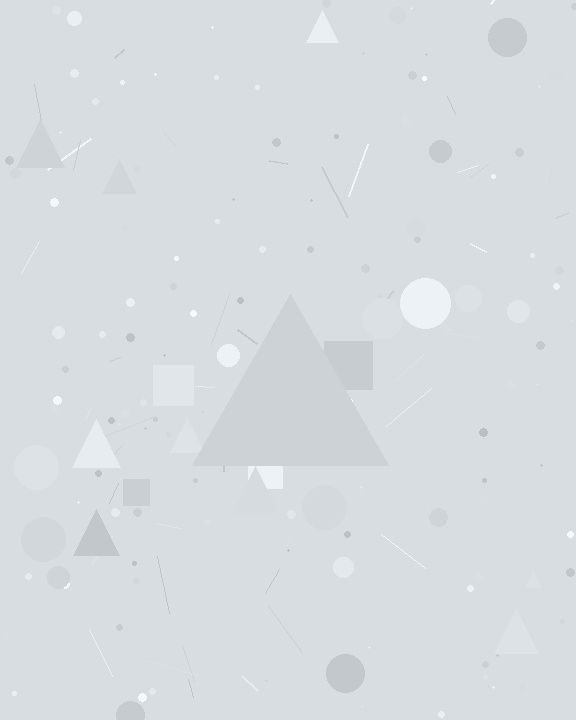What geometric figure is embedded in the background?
A triangle is embedded in the background.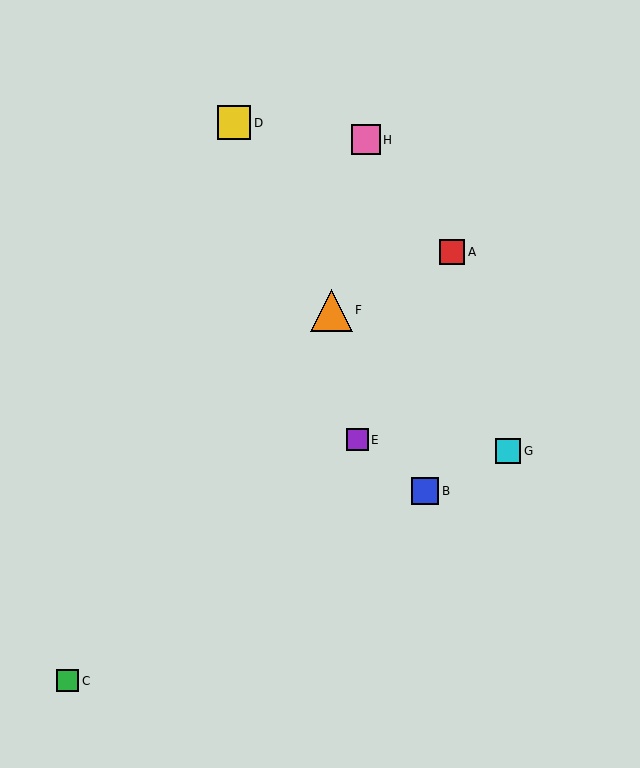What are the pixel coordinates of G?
Object G is at (508, 451).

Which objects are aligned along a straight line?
Objects B, D, F are aligned along a straight line.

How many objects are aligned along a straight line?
3 objects (B, D, F) are aligned along a straight line.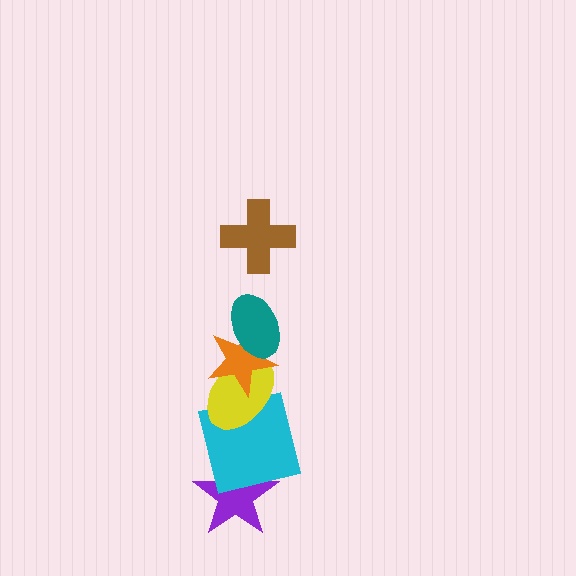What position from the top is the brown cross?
The brown cross is 1st from the top.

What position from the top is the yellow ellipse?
The yellow ellipse is 4th from the top.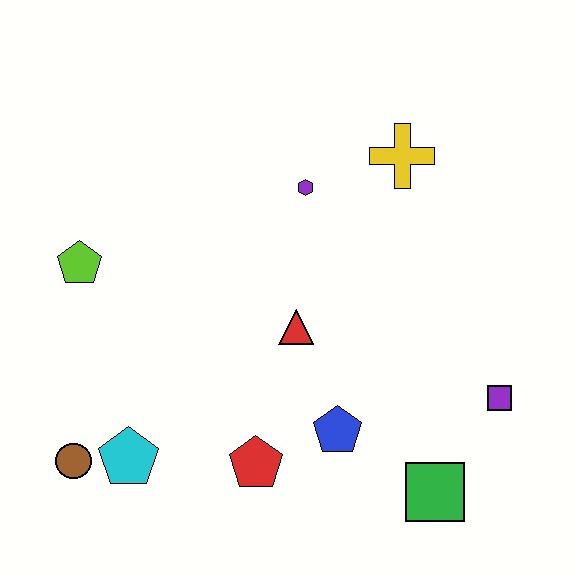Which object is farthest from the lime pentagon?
The purple square is farthest from the lime pentagon.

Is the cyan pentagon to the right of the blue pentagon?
No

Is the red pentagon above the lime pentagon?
No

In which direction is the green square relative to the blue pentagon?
The green square is to the right of the blue pentagon.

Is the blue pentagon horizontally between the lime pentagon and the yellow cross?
Yes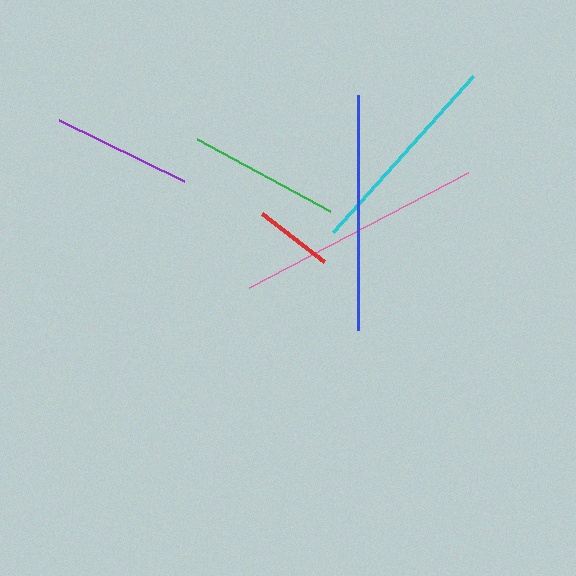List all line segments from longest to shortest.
From longest to shortest: pink, blue, cyan, green, purple, red.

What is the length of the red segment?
The red segment is approximately 79 pixels long.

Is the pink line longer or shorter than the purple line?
The pink line is longer than the purple line.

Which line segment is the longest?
The pink line is the longest at approximately 248 pixels.